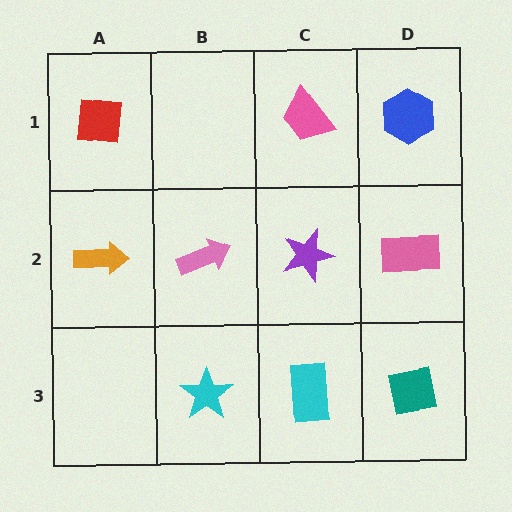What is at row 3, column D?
A teal square.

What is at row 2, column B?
A pink arrow.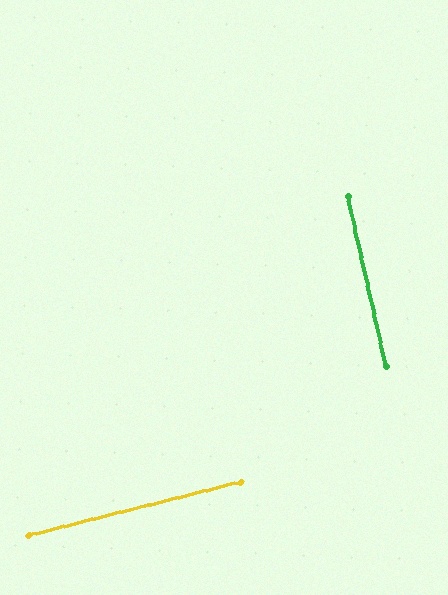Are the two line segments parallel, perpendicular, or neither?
Perpendicular — they meet at approximately 88°.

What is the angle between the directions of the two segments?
Approximately 88 degrees.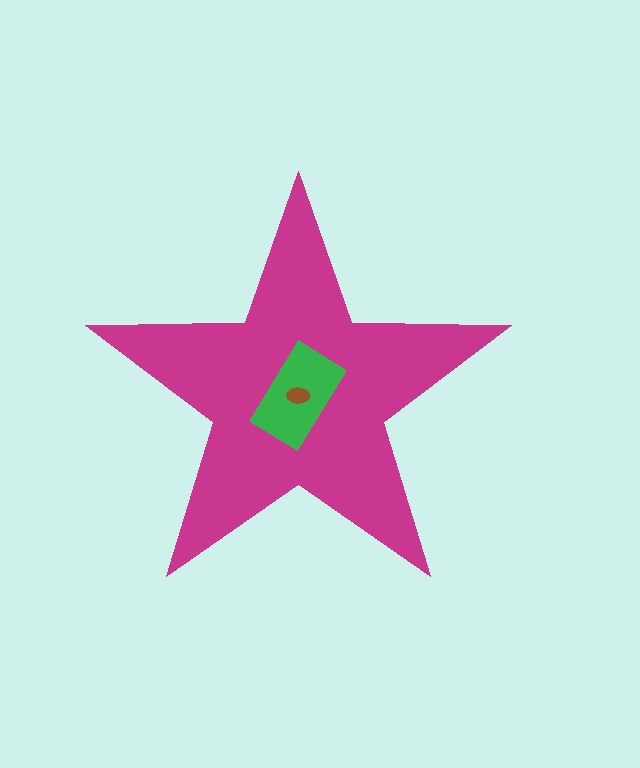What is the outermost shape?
The magenta star.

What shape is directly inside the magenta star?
The green rectangle.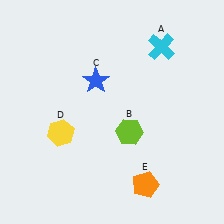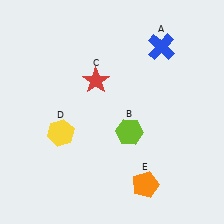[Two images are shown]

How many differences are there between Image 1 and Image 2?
There are 2 differences between the two images.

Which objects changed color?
A changed from cyan to blue. C changed from blue to red.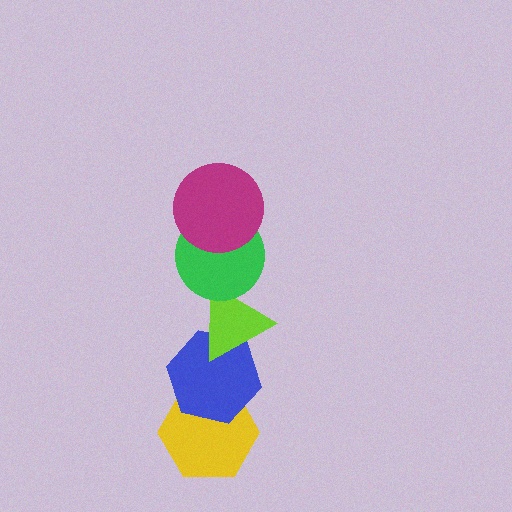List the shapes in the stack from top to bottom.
From top to bottom: the magenta circle, the green circle, the lime triangle, the blue hexagon, the yellow hexagon.